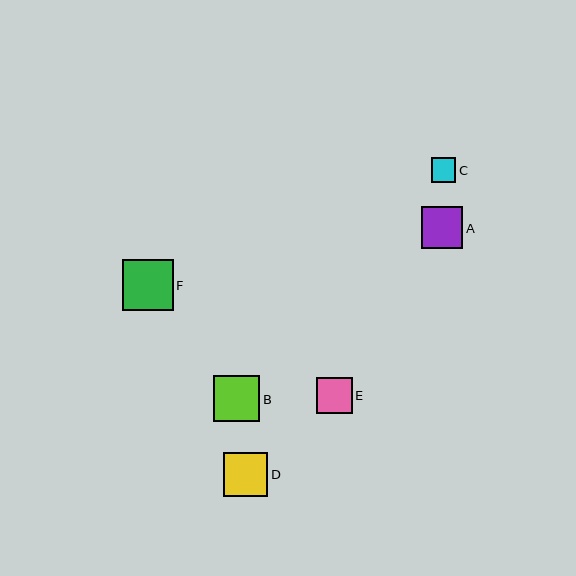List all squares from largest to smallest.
From largest to smallest: F, B, D, A, E, C.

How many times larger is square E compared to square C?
Square E is approximately 1.5 times the size of square C.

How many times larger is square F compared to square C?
Square F is approximately 2.1 times the size of square C.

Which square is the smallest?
Square C is the smallest with a size of approximately 25 pixels.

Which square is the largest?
Square F is the largest with a size of approximately 51 pixels.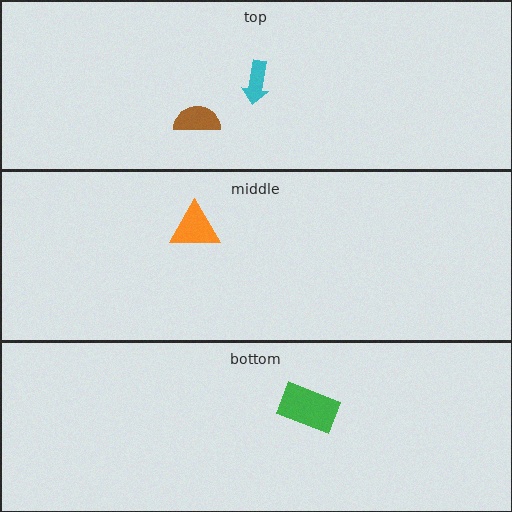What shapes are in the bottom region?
The green rectangle.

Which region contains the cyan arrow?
The top region.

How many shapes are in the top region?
2.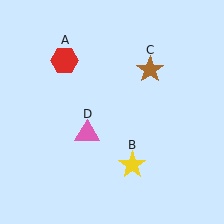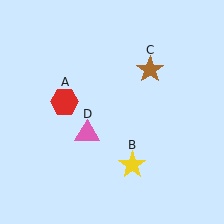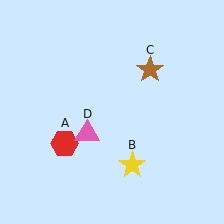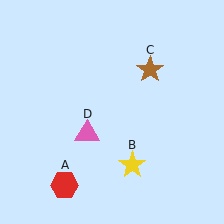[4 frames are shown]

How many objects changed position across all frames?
1 object changed position: red hexagon (object A).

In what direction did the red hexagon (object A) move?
The red hexagon (object A) moved down.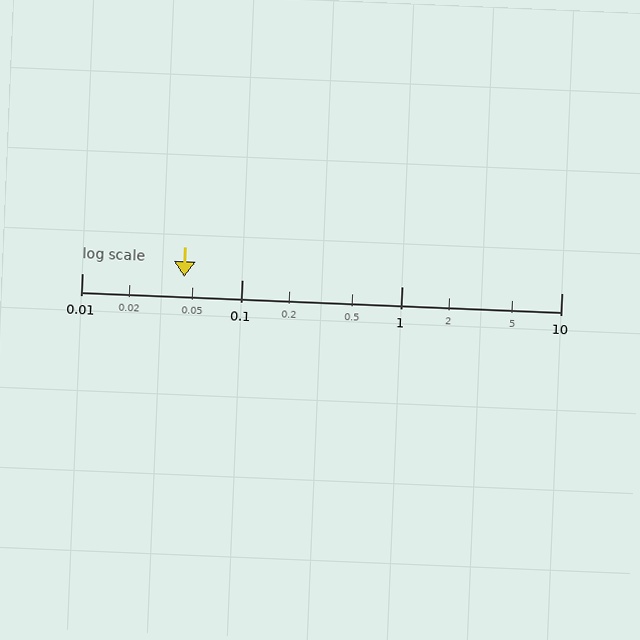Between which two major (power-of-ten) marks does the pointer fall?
The pointer is between 0.01 and 0.1.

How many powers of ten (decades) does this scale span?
The scale spans 3 decades, from 0.01 to 10.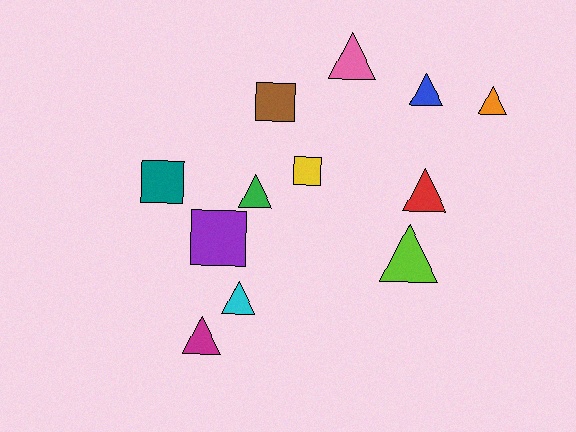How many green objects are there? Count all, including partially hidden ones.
There is 1 green object.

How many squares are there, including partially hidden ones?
There are 4 squares.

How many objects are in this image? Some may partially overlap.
There are 12 objects.